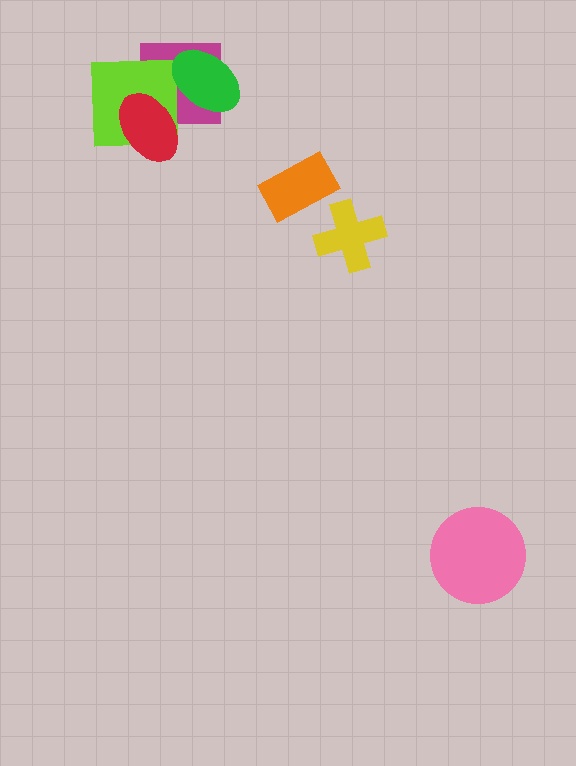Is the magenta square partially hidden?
Yes, it is partially covered by another shape.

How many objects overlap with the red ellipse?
2 objects overlap with the red ellipse.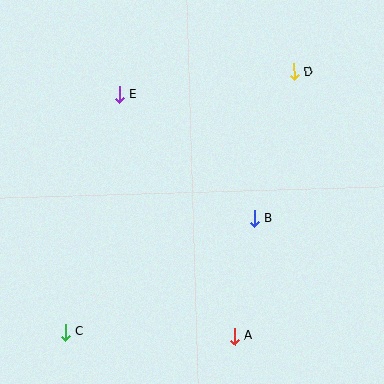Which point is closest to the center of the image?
Point B at (254, 218) is closest to the center.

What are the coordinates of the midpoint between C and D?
The midpoint between C and D is at (180, 202).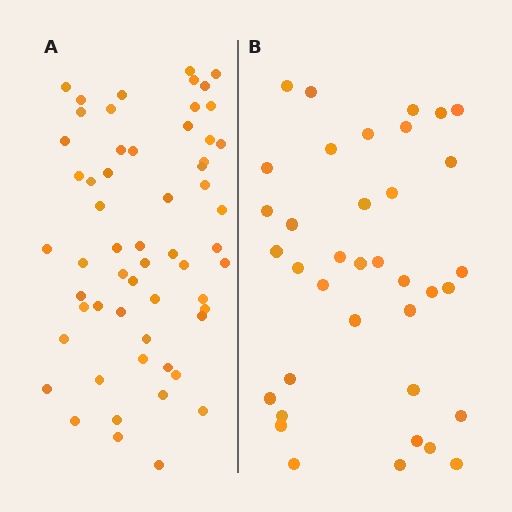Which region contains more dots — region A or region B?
Region A (the left region) has more dots.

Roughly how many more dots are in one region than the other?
Region A has approximately 20 more dots than region B.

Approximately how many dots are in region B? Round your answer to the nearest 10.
About 40 dots. (The exact count is 37, which rounds to 40.)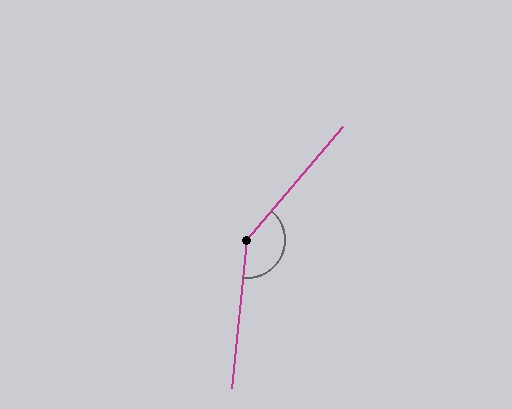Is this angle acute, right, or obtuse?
It is obtuse.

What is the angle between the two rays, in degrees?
Approximately 145 degrees.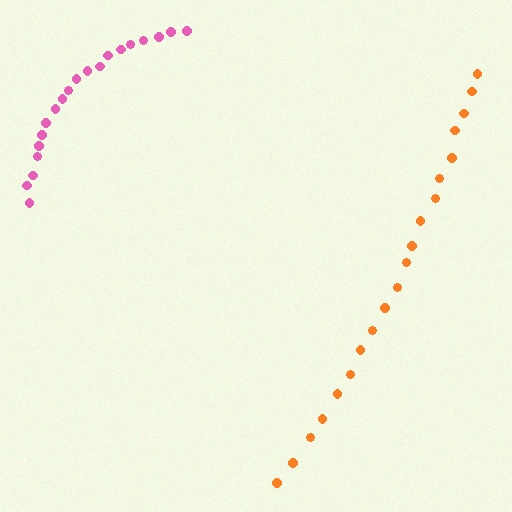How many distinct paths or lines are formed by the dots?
There are 2 distinct paths.